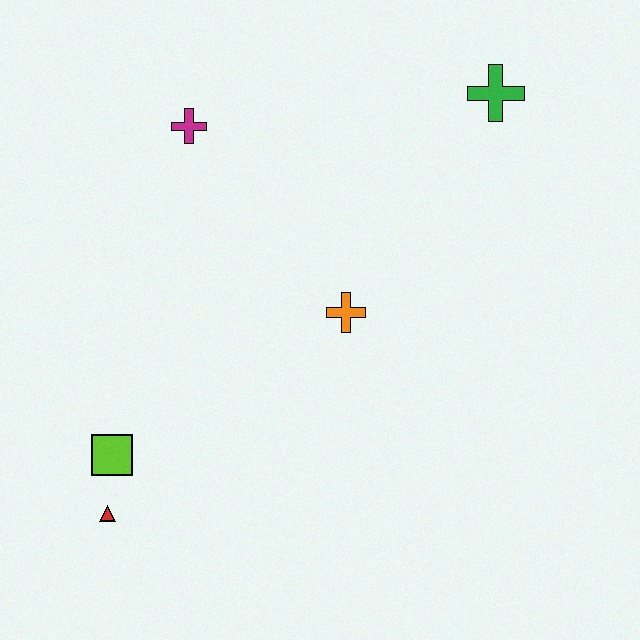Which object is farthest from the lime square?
The green cross is farthest from the lime square.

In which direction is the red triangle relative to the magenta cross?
The red triangle is below the magenta cross.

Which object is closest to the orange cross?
The magenta cross is closest to the orange cross.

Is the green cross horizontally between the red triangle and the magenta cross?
No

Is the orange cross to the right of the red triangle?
Yes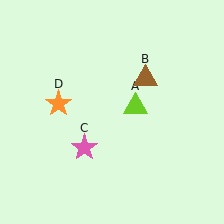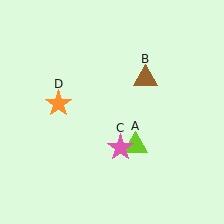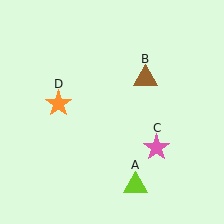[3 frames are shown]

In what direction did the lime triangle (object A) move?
The lime triangle (object A) moved down.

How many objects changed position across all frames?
2 objects changed position: lime triangle (object A), pink star (object C).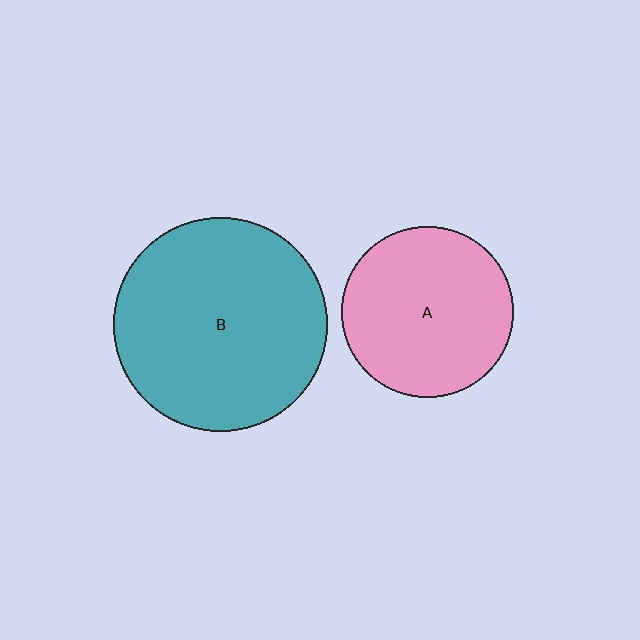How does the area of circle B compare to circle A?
Approximately 1.6 times.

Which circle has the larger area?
Circle B (teal).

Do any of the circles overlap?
No, none of the circles overlap.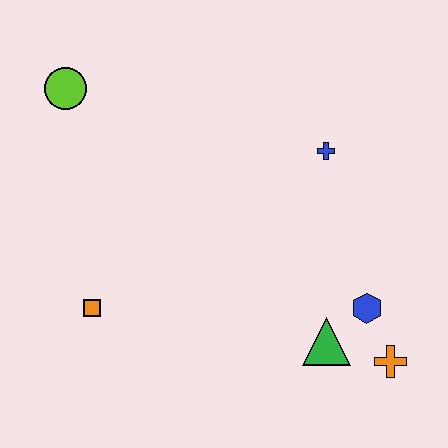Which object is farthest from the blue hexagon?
The lime circle is farthest from the blue hexagon.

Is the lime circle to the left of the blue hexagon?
Yes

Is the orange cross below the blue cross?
Yes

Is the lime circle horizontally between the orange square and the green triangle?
No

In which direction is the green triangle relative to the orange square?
The green triangle is to the right of the orange square.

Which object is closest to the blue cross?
The blue hexagon is closest to the blue cross.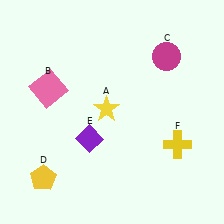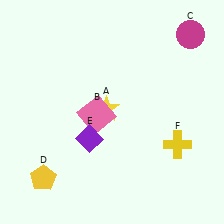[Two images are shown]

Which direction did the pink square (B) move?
The pink square (B) moved right.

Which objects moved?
The objects that moved are: the pink square (B), the magenta circle (C).